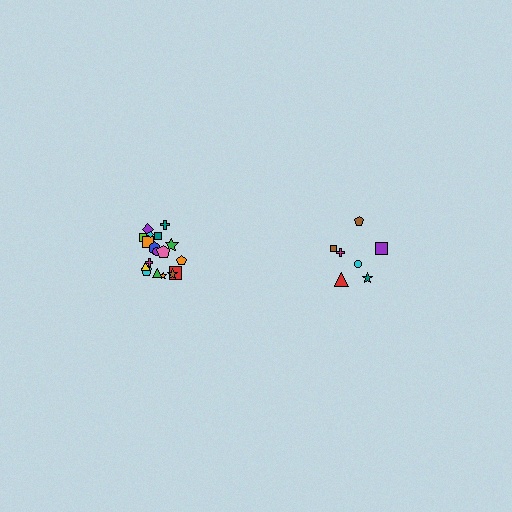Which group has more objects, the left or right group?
The left group.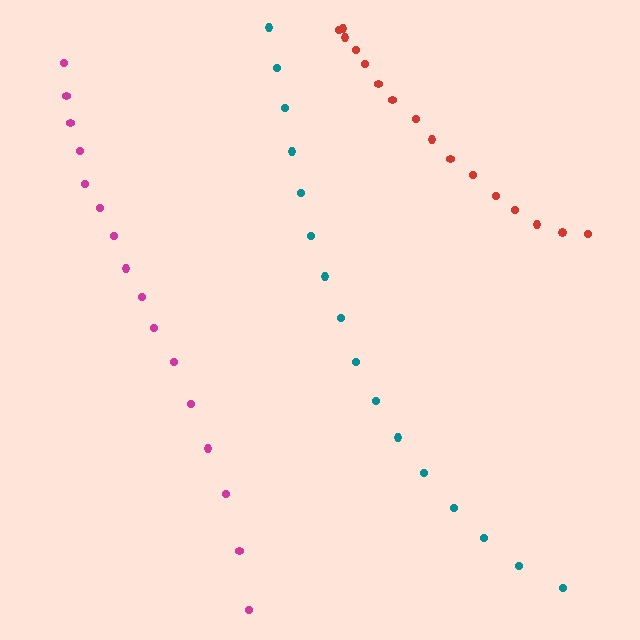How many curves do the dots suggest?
There are 3 distinct paths.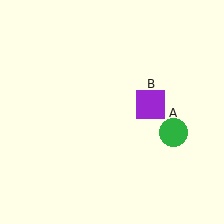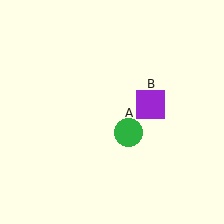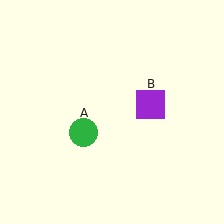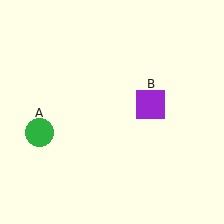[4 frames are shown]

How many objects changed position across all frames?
1 object changed position: green circle (object A).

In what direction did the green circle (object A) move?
The green circle (object A) moved left.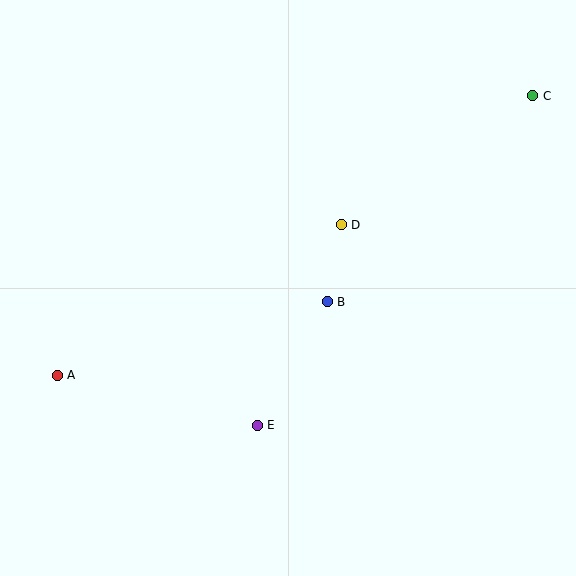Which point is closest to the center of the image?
Point B at (327, 302) is closest to the center.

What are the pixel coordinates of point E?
Point E is at (257, 425).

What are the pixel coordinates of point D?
Point D is at (341, 225).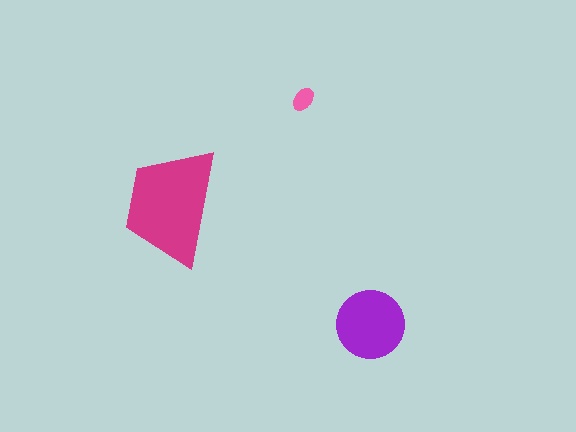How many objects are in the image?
There are 3 objects in the image.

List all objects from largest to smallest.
The magenta trapezoid, the purple circle, the pink ellipse.